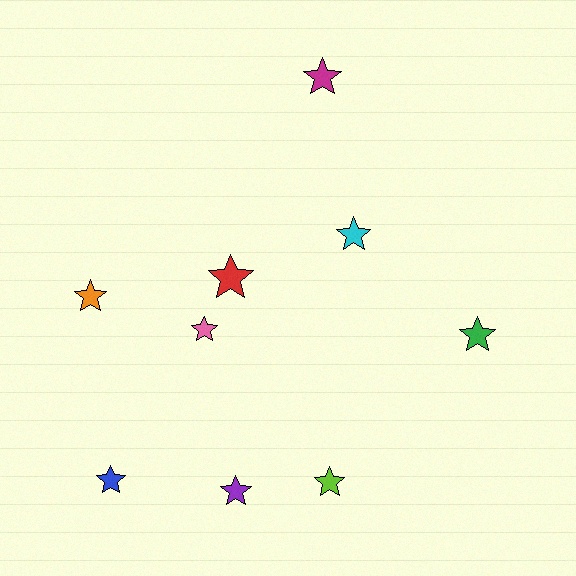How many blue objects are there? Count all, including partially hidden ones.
There is 1 blue object.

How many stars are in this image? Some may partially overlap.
There are 9 stars.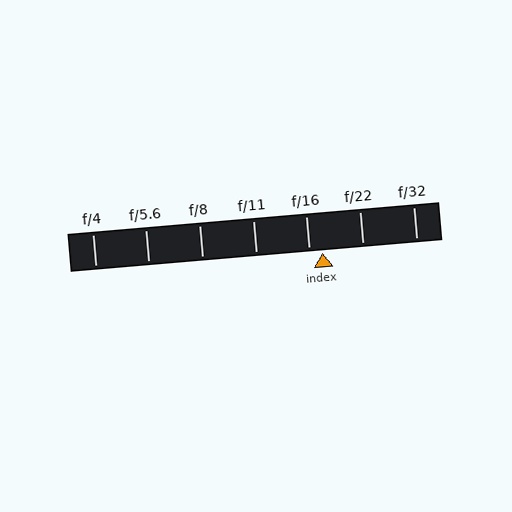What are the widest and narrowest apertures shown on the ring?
The widest aperture shown is f/4 and the narrowest is f/32.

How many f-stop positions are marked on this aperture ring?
There are 7 f-stop positions marked.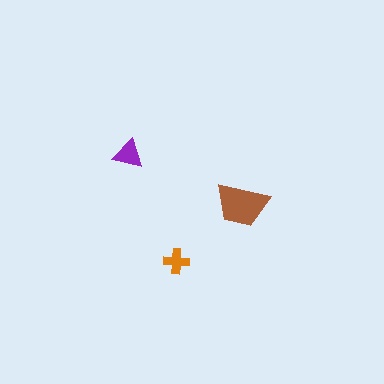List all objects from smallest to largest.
The orange cross, the purple triangle, the brown trapezoid.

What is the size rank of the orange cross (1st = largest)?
3rd.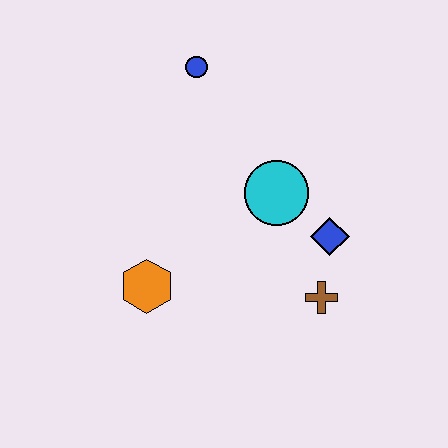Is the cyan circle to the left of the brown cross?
Yes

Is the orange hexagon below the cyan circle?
Yes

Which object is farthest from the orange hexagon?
The blue circle is farthest from the orange hexagon.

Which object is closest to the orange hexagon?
The cyan circle is closest to the orange hexagon.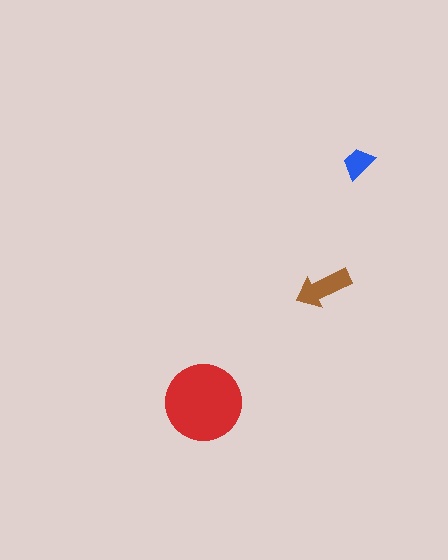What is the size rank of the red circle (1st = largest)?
1st.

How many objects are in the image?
There are 3 objects in the image.